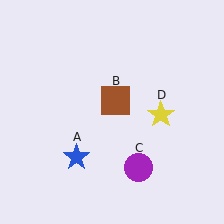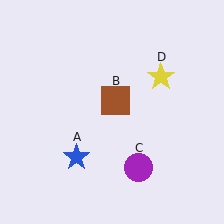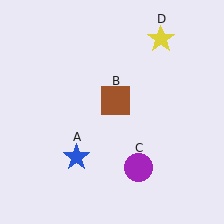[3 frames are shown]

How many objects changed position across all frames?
1 object changed position: yellow star (object D).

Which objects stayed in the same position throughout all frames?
Blue star (object A) and brown square (object B) and purple circle (object C) remained stationary.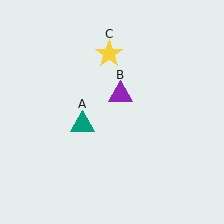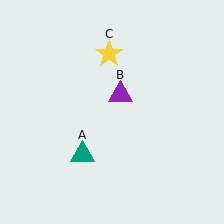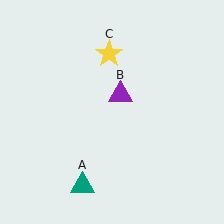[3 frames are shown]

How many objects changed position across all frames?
1 object changed position: teal triangle (object A).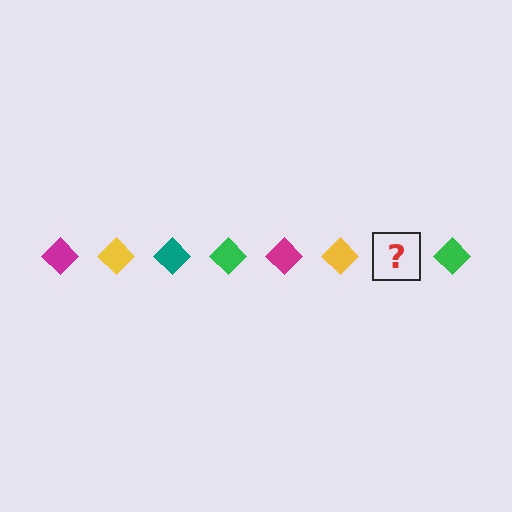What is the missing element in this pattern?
The missing element is a teal diamond.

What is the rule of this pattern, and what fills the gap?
The rule is that the pattern cycles through magenta, yellow, teal, green diamonds. The gap should be filled with a teal diamond.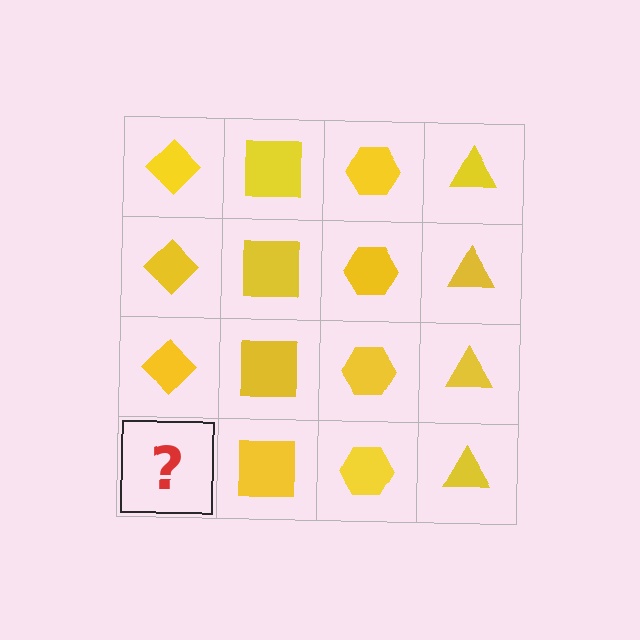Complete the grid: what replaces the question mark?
The question mark should be replaced with a yellow diamond.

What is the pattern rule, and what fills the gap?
The rule is that each column has a consistent shape. The gap should be filled with a yellow diamond.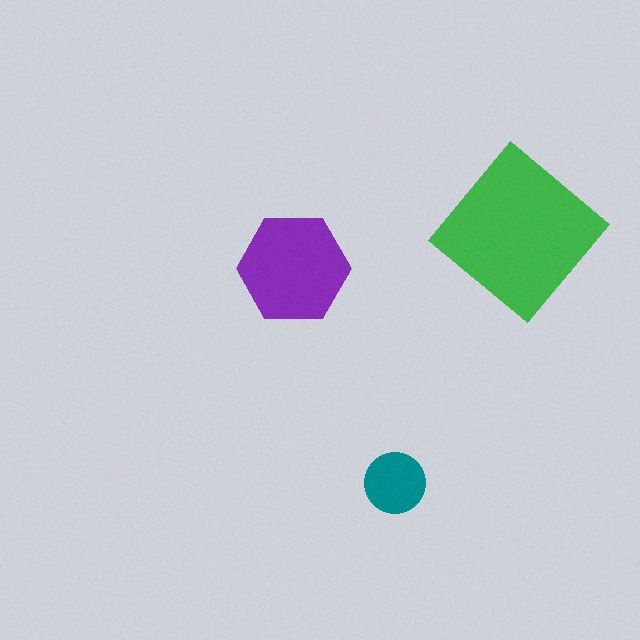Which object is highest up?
The green diamond is topmost.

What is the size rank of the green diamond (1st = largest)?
1st.